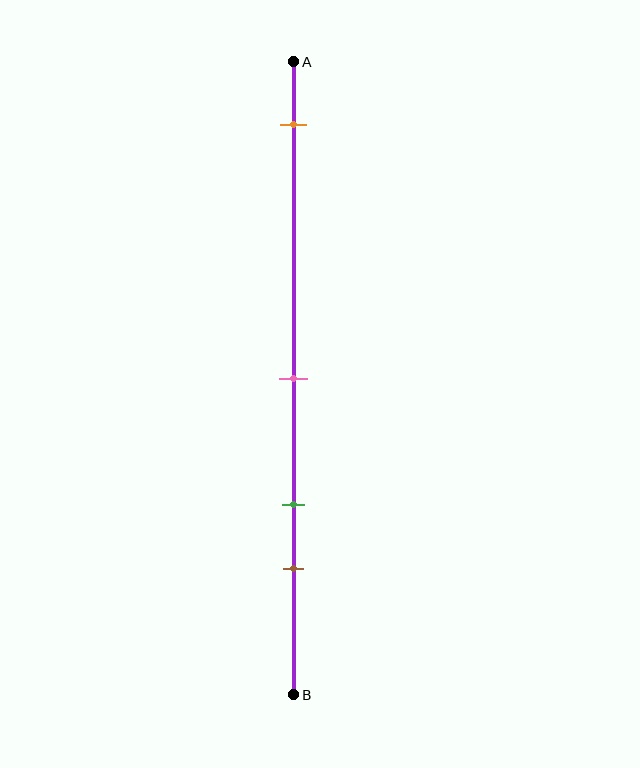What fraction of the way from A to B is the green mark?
The green mark is approximately 70% (0.7) of the way from A to B.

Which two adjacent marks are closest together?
The green and brown marks are the closest adjacent pair.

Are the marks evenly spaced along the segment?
No, the marks are not evenly spaced.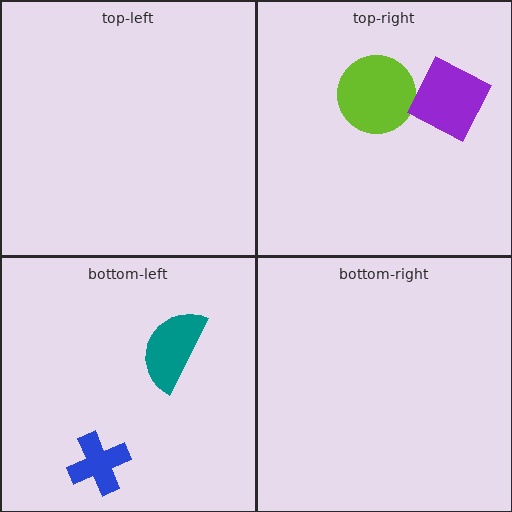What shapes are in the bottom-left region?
The teal semicircle, the blue cross.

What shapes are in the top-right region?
The lime circle, the purple square.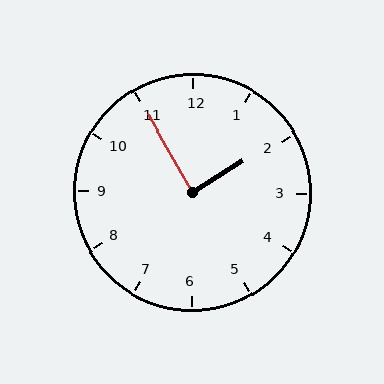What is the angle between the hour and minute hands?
Approximately 88 degrees.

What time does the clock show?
1:55.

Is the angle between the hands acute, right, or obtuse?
It is right.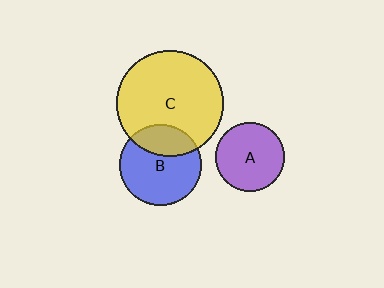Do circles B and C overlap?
Yes.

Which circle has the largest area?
Circle C (yellow).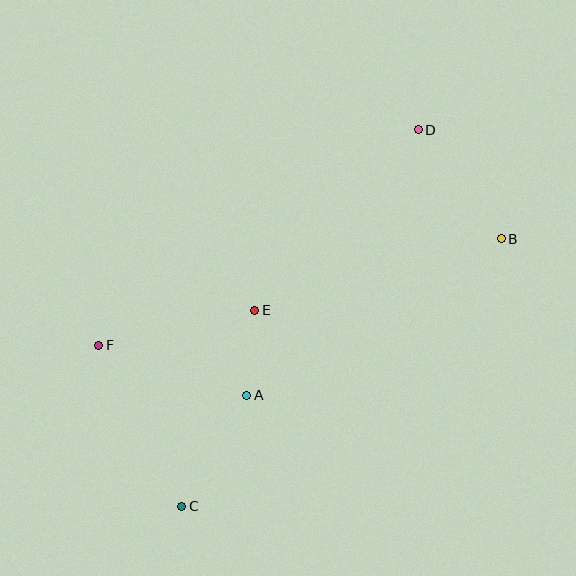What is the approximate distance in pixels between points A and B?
The distance between A and B is approximately 299 pixels.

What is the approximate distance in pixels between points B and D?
The distance between B and D is approximately 137 pixels.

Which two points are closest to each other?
Points A and E are closest to each other.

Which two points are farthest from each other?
Points C and D are farthest from each other.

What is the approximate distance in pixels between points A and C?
The distance between A and C is approximately 128 pixels.